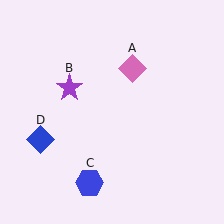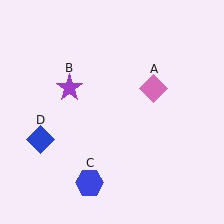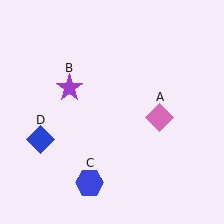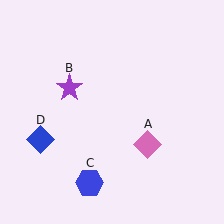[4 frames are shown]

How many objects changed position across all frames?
1 object changed position: pink diamond (object A).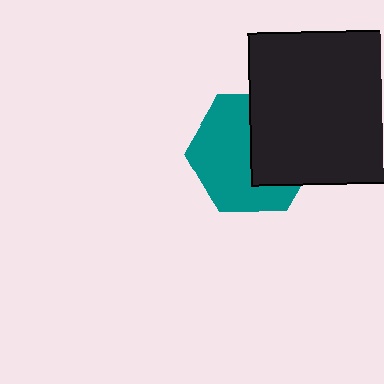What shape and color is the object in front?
The object in front is a black square.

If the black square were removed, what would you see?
You would see the complete teal hexagon.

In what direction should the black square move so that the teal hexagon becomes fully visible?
The black square should move right. That is the shortest direction to clear the overlap and leave the teal hexagon fully visible.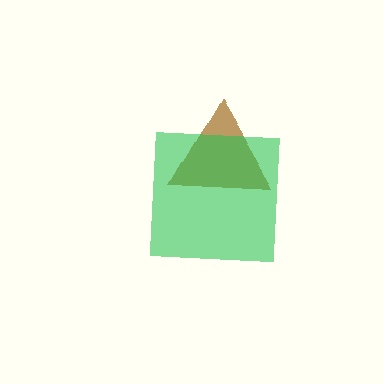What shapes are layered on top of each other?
The layered shapes are: a brown triangle, a green square.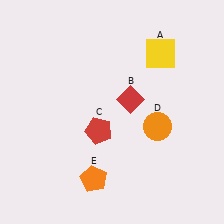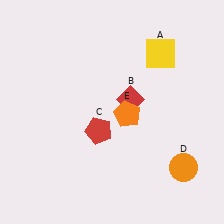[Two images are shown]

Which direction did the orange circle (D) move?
The orange circle (D) moved down.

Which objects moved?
The objects that moved are: the orange circle (D), the orange pentagon (E).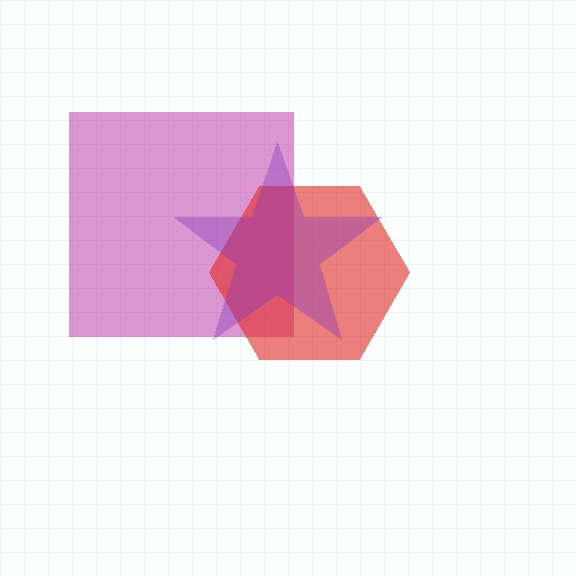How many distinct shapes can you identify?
There are 3 distinct shapes: a magenta square, a red hexagon, a purple star.